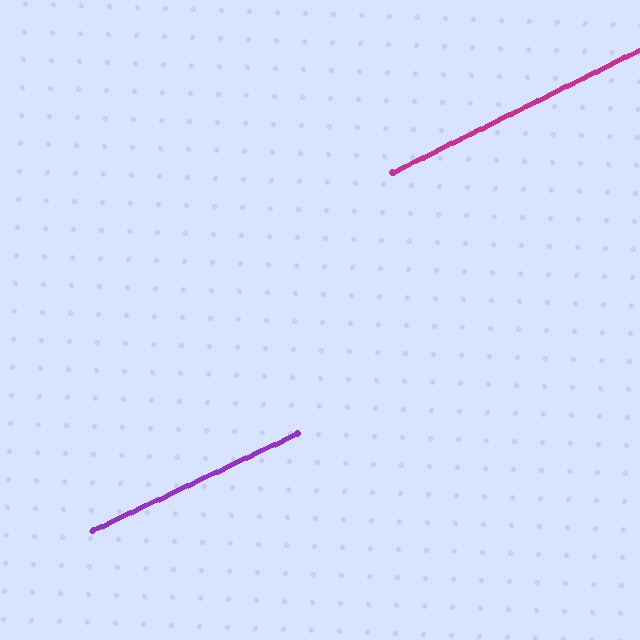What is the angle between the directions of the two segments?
Approximately 1 degree.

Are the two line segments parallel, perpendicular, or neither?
Parallel — their directions differ by only 1.3°.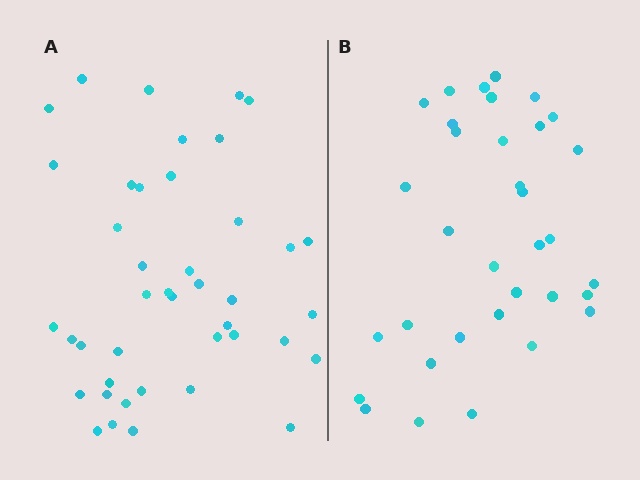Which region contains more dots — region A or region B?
Region A (the left region) has more dots.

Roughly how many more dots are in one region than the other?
Region A has roughly 8 or so more dots than region B.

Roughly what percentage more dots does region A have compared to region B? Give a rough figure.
About 25% more.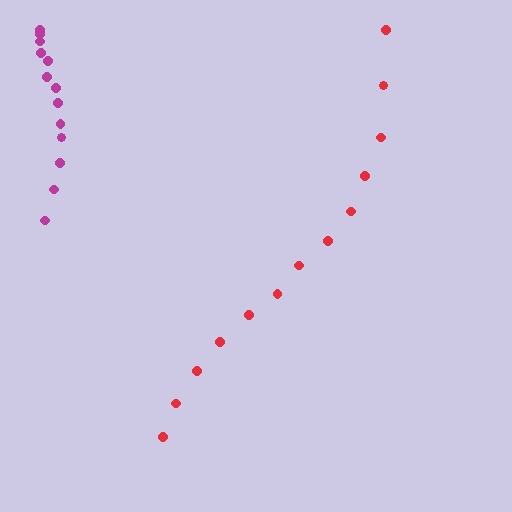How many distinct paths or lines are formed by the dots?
There are 2 distinct paths.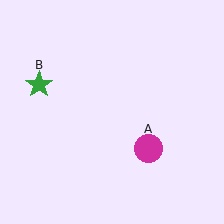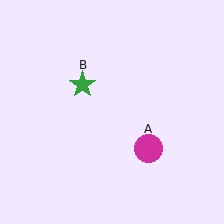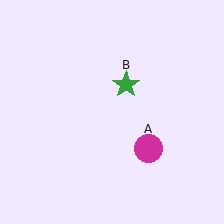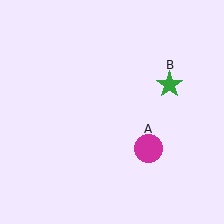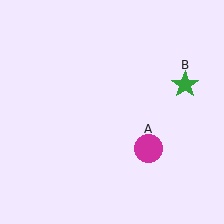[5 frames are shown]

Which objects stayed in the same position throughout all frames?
Magenta circle (object A) remained stationary.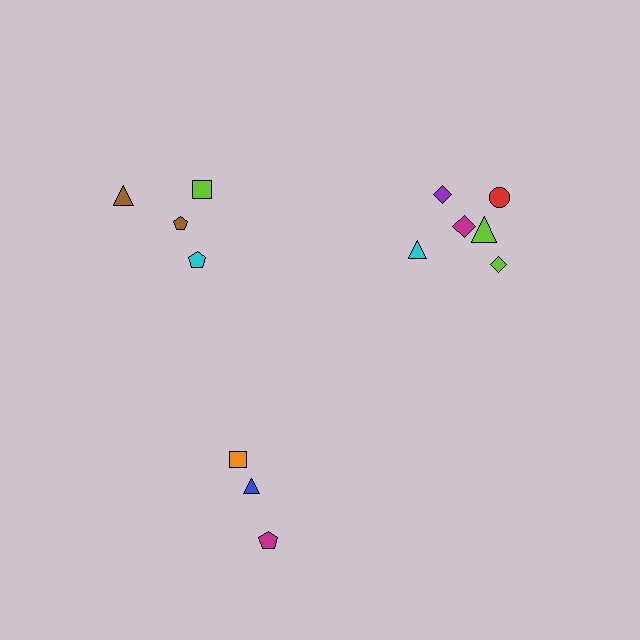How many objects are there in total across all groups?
There are 13 objects.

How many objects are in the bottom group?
There are 3 objects.